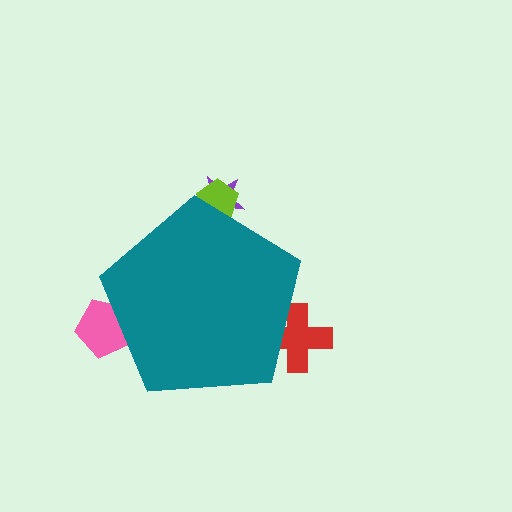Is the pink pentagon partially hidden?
Yes, the pink pentagon is partially hidden behind the teal pentagon.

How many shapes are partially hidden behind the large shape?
4 shapes are partially hidden.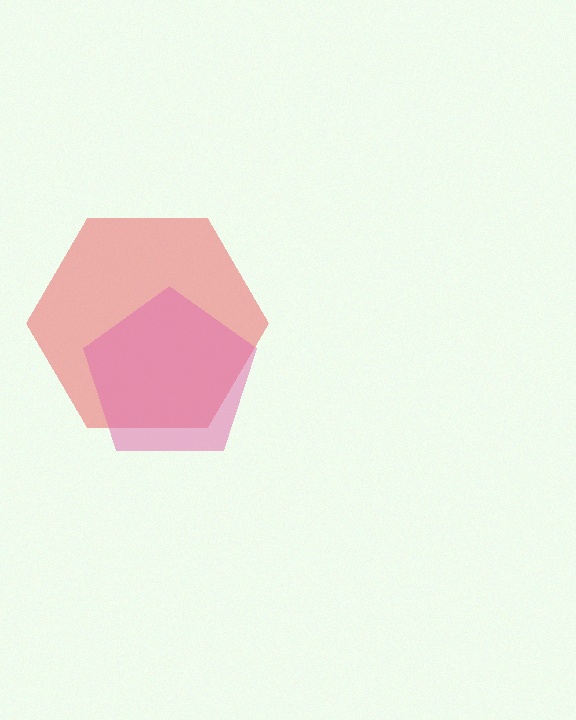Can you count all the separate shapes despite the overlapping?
Yes, there are 2 separate shapes.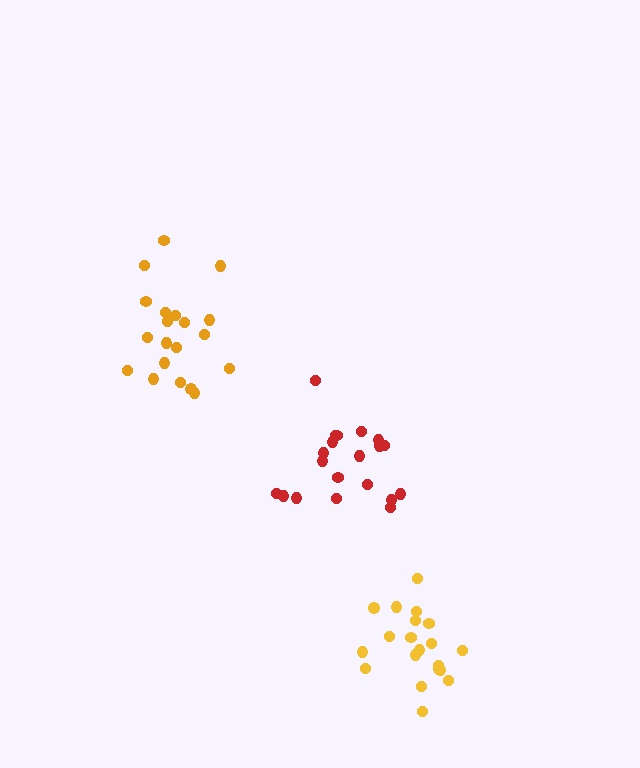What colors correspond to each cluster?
The clusters are colored: orange, yellow, red.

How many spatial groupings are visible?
There are 3 spatial groupings.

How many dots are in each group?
Group 1: 20 dots, Group 2: 20 dots, Group 3: 20 dots (60 total).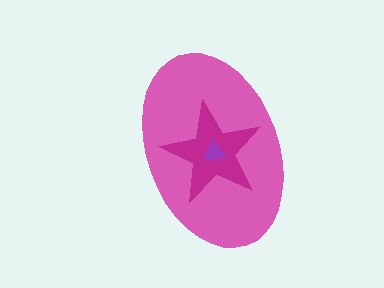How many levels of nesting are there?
3.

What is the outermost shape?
The pink ellipse.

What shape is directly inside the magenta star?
The purple triangle.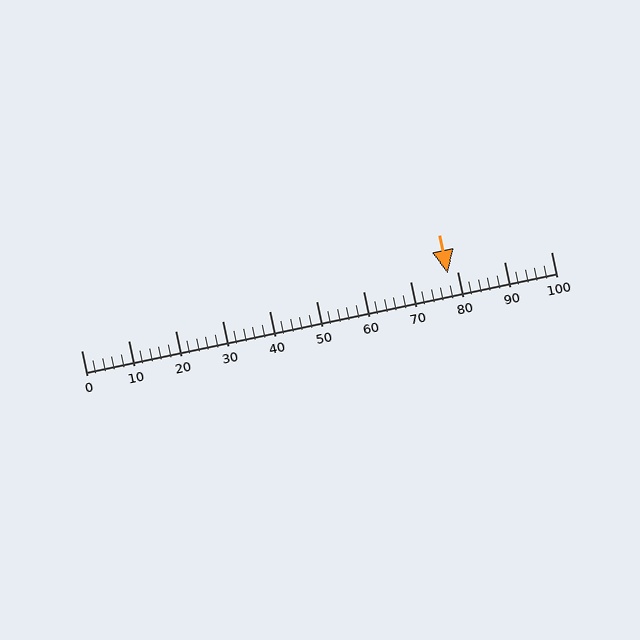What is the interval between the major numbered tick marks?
The major tick marks are spaced 10 units apart.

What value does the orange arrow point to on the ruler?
The orange arrow points to approximately 78.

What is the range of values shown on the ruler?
The ruler shows values from 0 to 100.